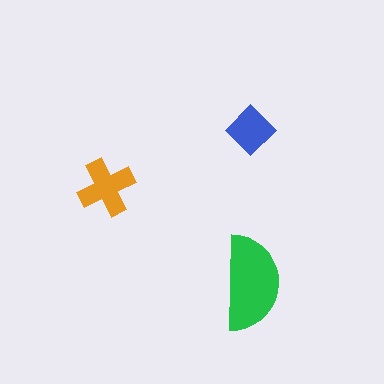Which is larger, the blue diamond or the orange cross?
The orange cross.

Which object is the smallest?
The blue diamond.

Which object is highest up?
The blue diamond is topmost.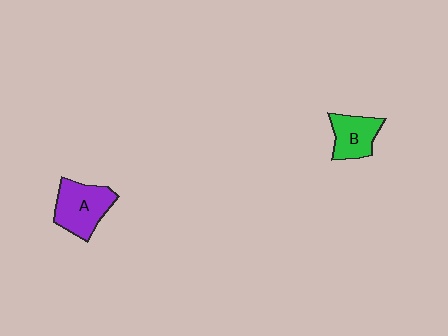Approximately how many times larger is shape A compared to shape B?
Approximately 1.3 times.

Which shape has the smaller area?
Shape B (green).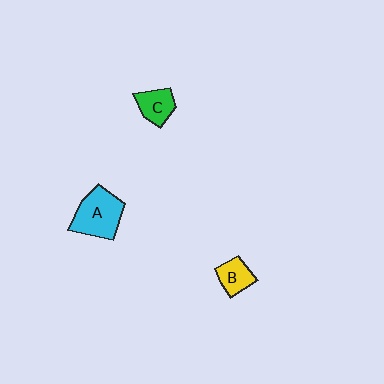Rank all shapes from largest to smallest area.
From largest to smallest: A (cyan), C (green), B (yellow).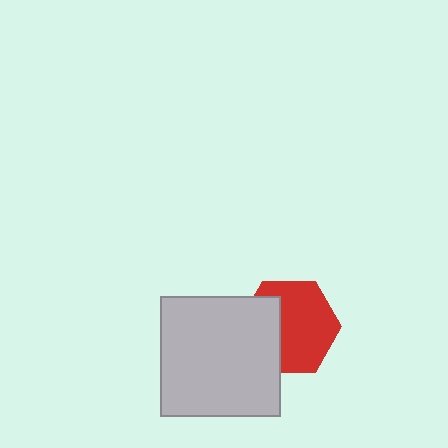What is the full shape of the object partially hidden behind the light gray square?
The partially hidden object is a red hexagon.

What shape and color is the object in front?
The object in front is a light gray square.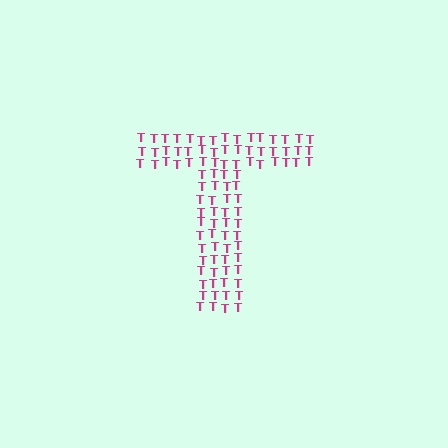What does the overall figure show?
The overall figure shows the letter T.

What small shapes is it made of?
It is made of small letter T's.